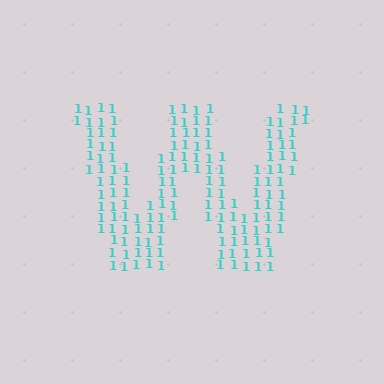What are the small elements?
The small elements are digit 1's.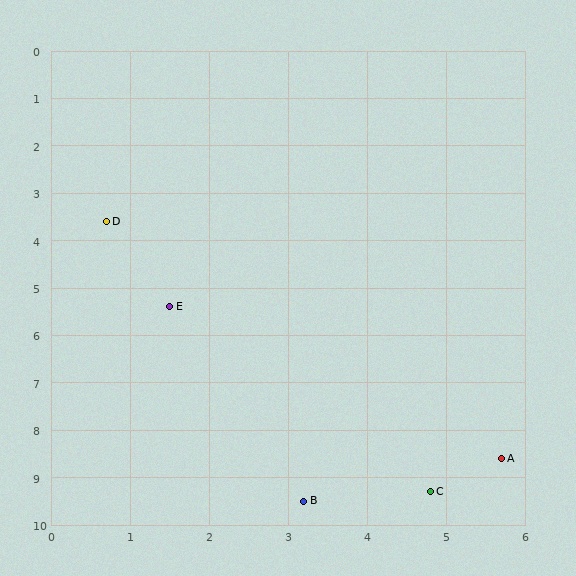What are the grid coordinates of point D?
Point D is at approximately (0.7, 3.6).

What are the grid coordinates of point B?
Point B is at approximately (3.2, 9.5).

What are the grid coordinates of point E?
Point E is at approximately (1.5, 5.4).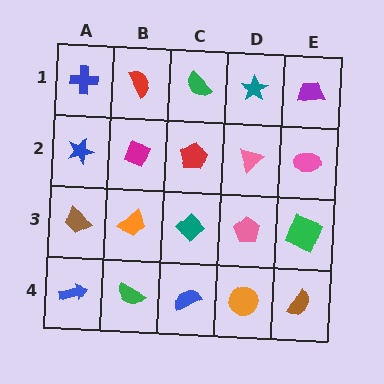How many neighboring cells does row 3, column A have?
3.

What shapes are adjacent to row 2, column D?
A teal star (row 1, column D), a pink pentagon (row 3, column D), a red pentagon (row 2, column C), a pink ellipse (row 2, column E).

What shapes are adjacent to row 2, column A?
A blue cross (row 1, column A), a brown trapezoid (row 3, column A), a magenta diamond (row 2, column B).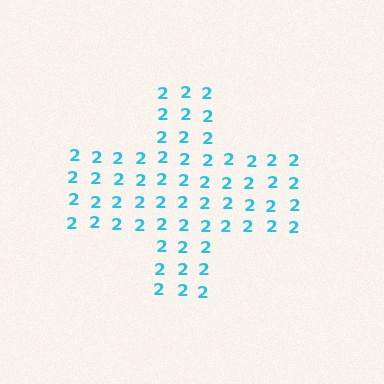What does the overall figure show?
The overall figure shows a cross.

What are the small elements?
The small elements are digit 2's.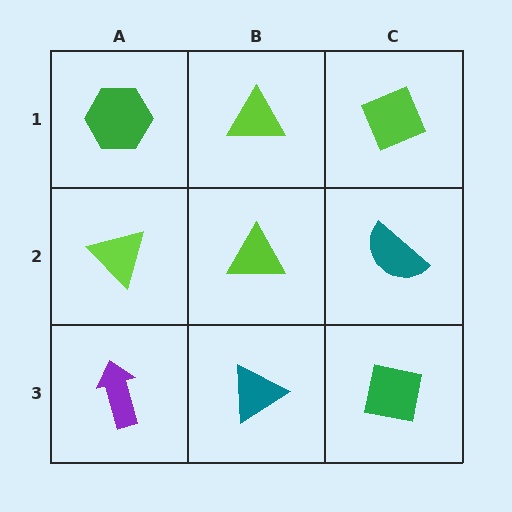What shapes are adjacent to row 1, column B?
A lime triangle (row 2, column B), a green hexagon (row 1, column A), a lime diamond (row 1, column C).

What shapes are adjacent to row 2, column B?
A lime triangle (row 1, column B), a teal triangle (row 3, column B), a lime triangle (row 2, column A), a teal semicircle (row 2, column C).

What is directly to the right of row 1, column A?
A lime triangle.